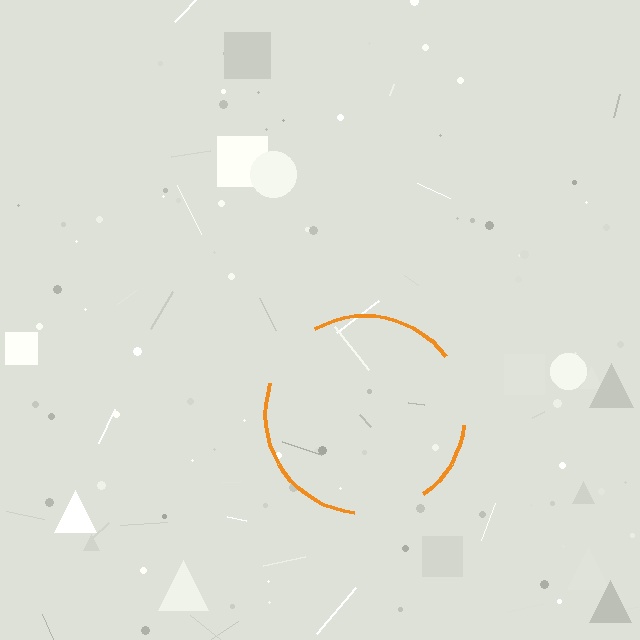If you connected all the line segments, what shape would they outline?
They would outline a circle.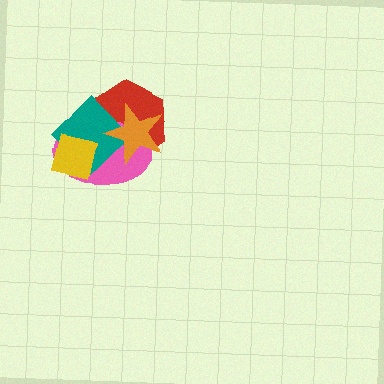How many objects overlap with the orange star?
3 objects overlap with the orange star.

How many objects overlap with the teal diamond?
4 objects overlap with the teal diamond.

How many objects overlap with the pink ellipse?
4 objects overlap with the pink ellipse.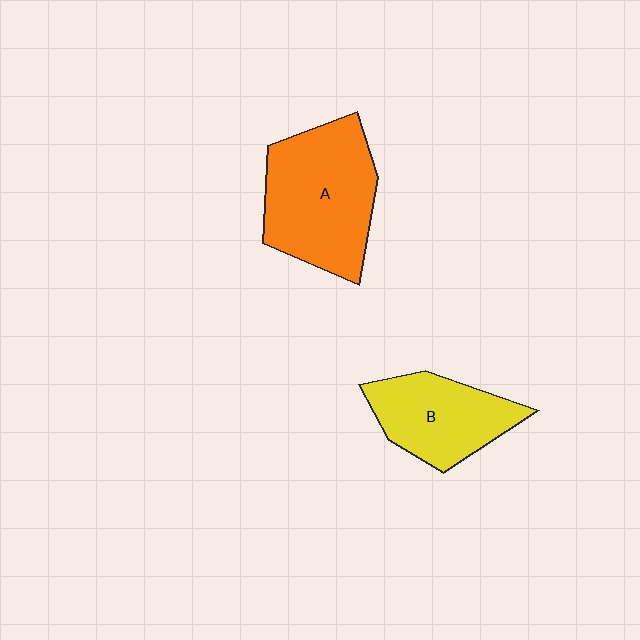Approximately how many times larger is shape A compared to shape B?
Approximately 1.4 times.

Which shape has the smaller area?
Shape B (yellow).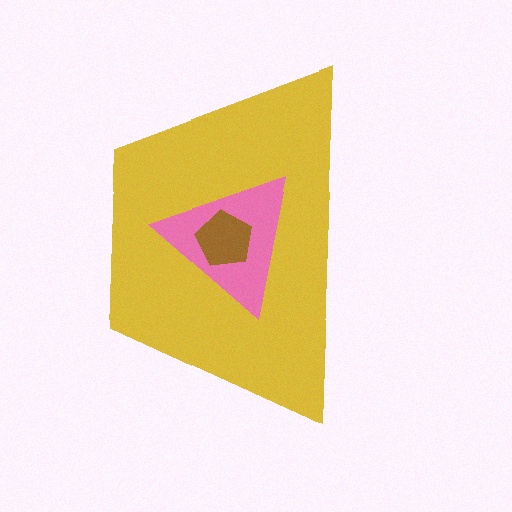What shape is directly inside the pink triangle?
The brown pentagon.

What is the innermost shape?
The brown pentagon.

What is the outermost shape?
The yellow trapezoid.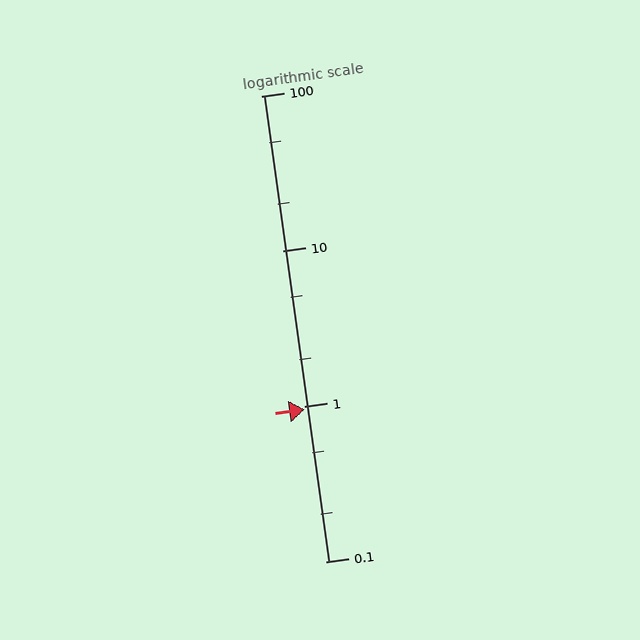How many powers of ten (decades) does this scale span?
The scale spans 3 decades, from 0.1 to 100.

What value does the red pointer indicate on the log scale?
The pointer indicates approximately 0.95.